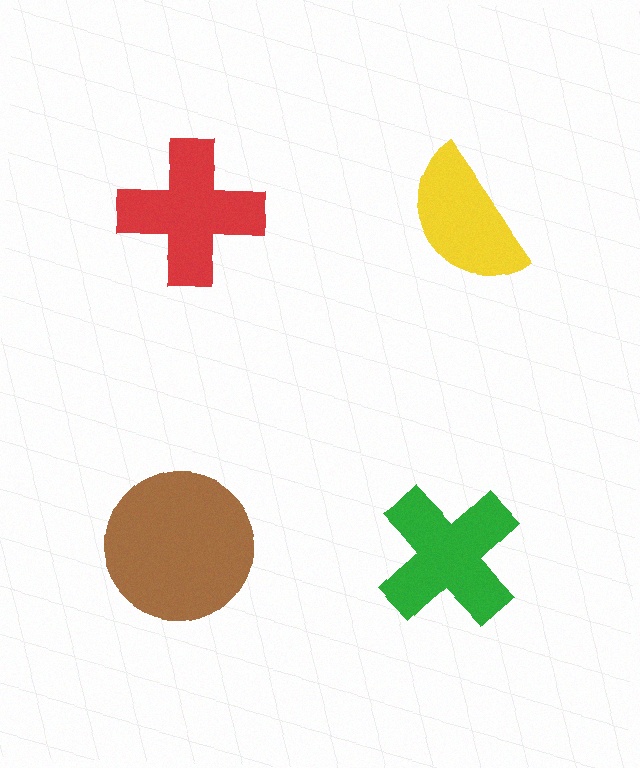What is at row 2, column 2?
A green cross.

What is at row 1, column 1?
A red cross.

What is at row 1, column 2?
A yellow semicircle.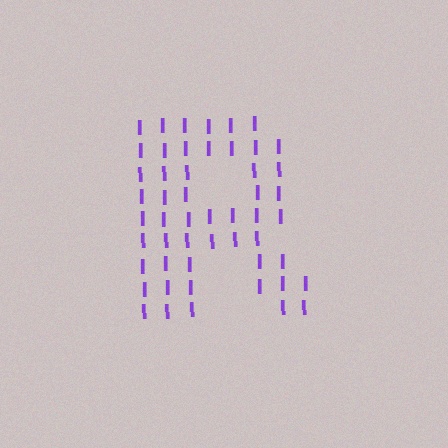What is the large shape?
The large shape is the letter R.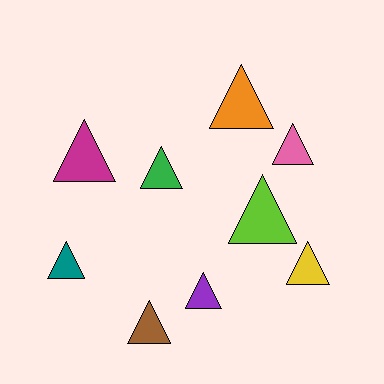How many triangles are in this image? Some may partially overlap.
There are 9 triangles.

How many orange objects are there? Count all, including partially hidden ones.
There is 1 orange object.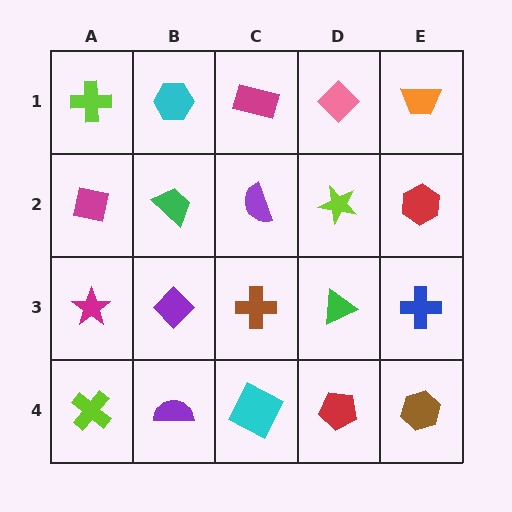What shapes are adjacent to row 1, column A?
A magenta square (row 2, column A), a cyan hexagon (row 1, column B).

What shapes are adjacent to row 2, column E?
An orange trapezoid (row 1, column E), a blue cross (row 3, column E), a lime star (row 2, column D).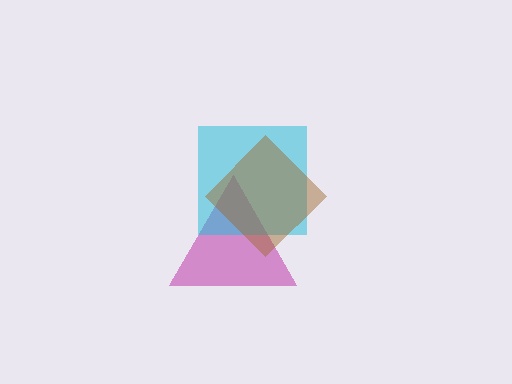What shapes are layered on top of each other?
The layered shapes are: a magenta triangle, a cyan square, a brown diamond.